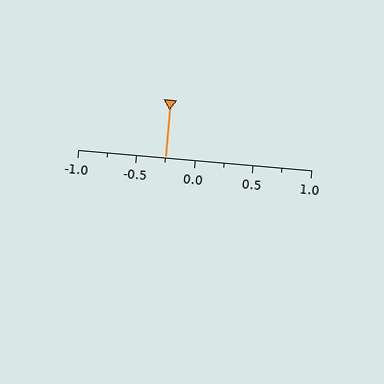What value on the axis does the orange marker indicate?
The marker indicates approximately -0.25.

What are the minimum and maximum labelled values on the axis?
The axis runs from -1.0 to 1.0.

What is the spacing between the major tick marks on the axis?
The major ticks are spaced 0.5 apart.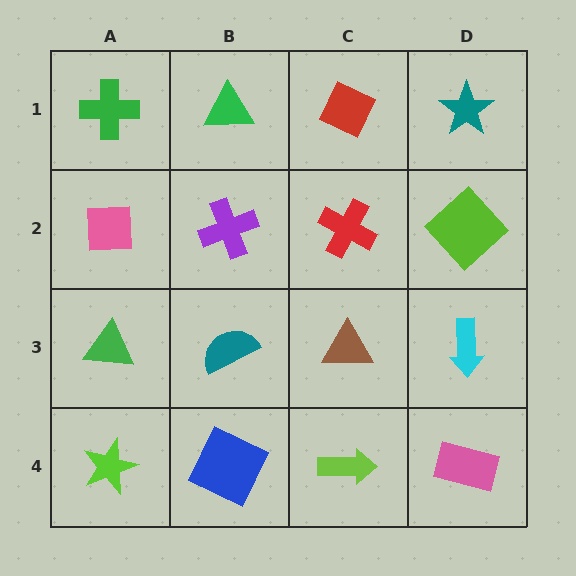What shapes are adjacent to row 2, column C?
A red diamond (row 1, column C), a brown triangle (row 3, column C), a purple cross (row 2, column B), a lime diamond (row 2, column D).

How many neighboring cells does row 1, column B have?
3.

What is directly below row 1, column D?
A lime diamond.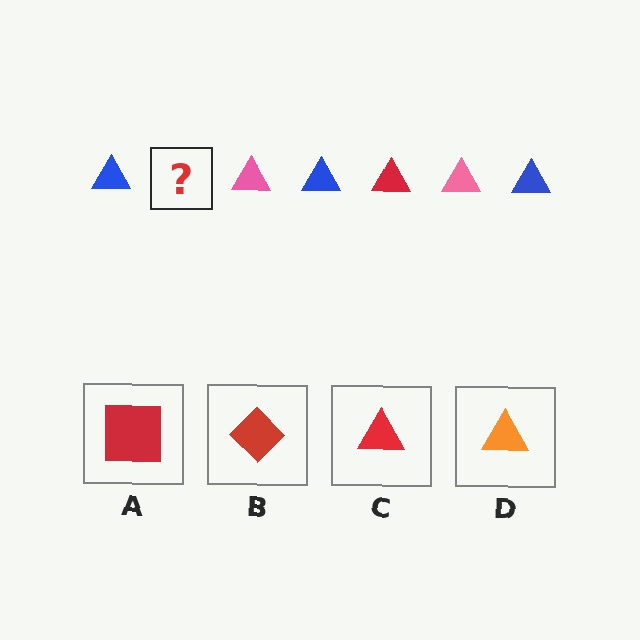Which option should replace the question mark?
Option C.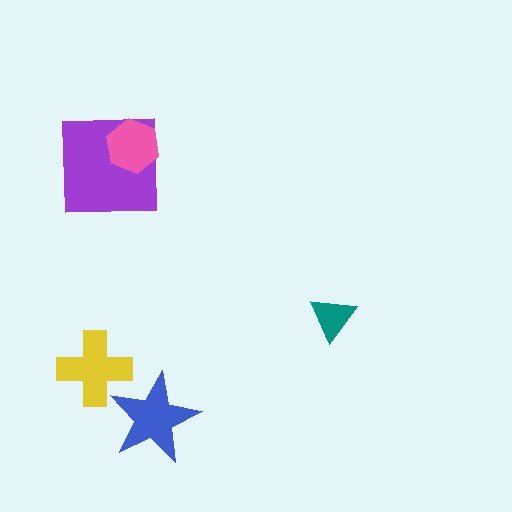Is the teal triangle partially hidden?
No, no other shape covers it.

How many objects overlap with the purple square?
1 object overlaps with the purple square.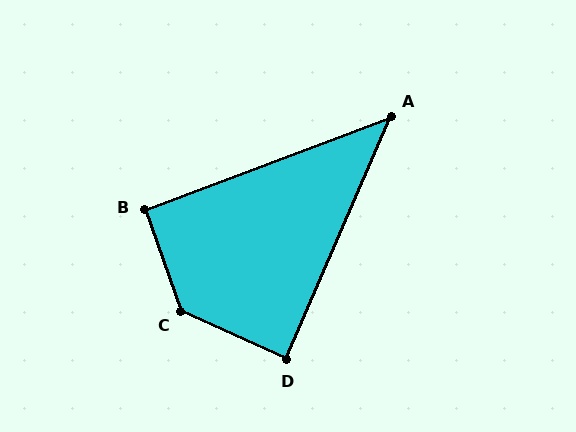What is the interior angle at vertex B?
Approximately 91 degrees (approximately right).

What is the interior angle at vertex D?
Approximately 89 degrees (approximately right).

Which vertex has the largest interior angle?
C, at approximately 134 degrees.